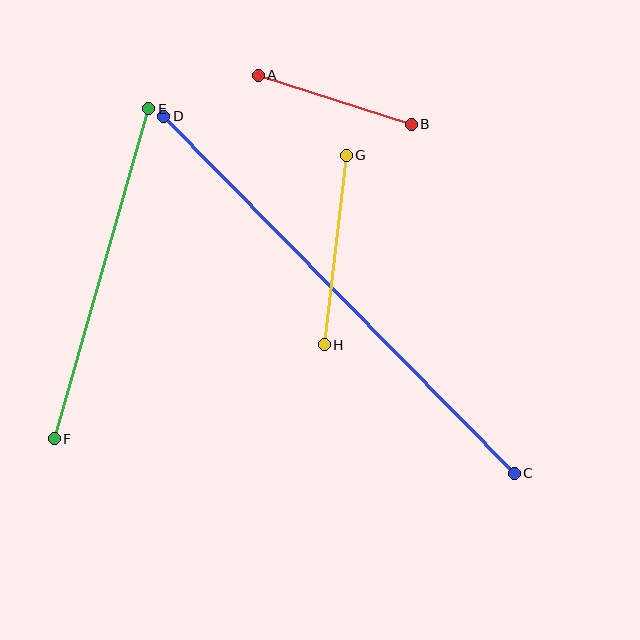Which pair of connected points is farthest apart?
Points C and D are farthest apart.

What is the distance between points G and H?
The distance is approximately 191 pixels.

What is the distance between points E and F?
The distance is approximately 343 pixels.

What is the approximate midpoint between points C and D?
The midpoint is at approximately (339, 295) pixels.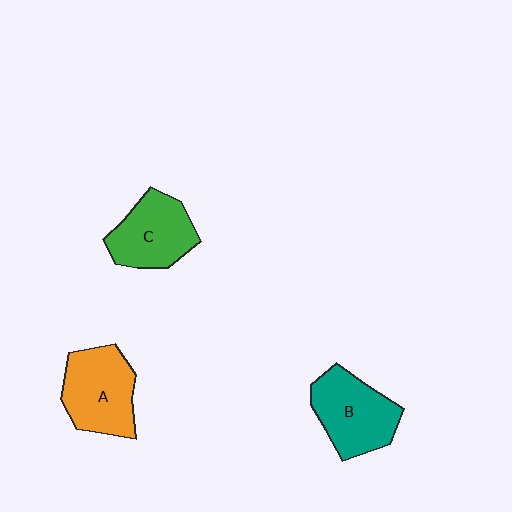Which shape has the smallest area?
Shape C (green).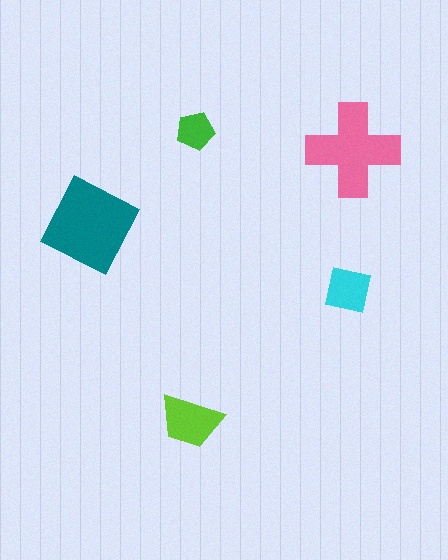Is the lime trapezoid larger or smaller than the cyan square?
Larger.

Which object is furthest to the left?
The teal diamond is leftmost.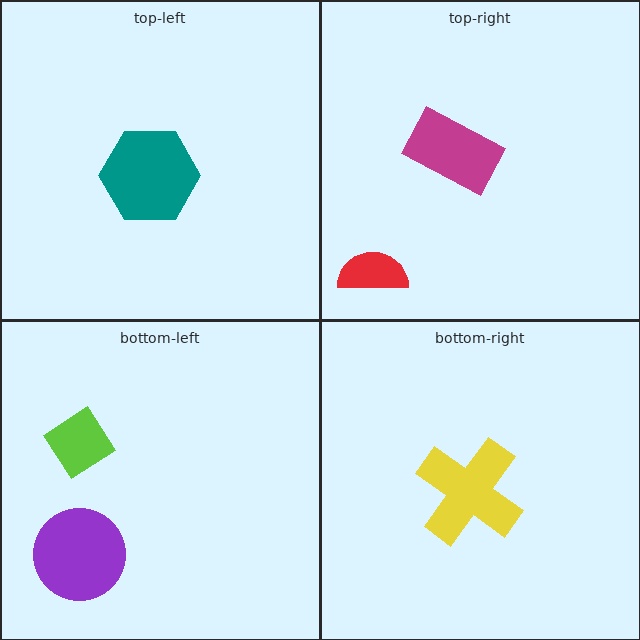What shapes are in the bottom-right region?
The yellow cross.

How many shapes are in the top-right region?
2.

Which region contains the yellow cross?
The bottom-right region.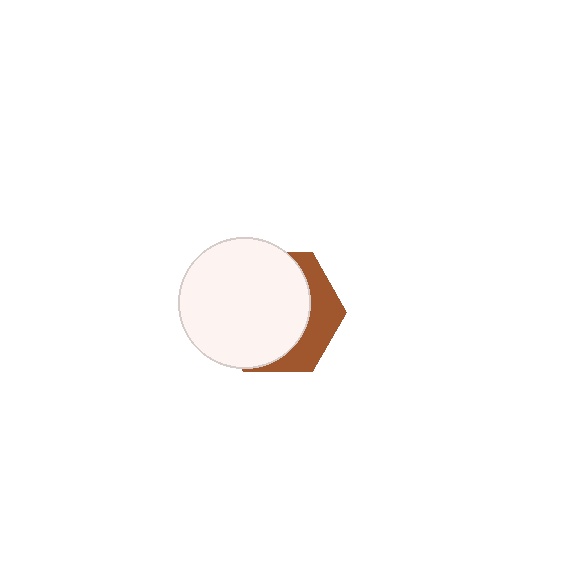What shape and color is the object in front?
The object in front is a white circle.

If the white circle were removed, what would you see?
You would see the complete brown hexagon.